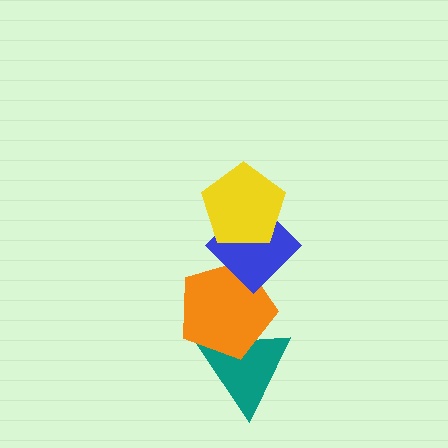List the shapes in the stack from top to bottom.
From top to bottom: the yellow pentagon, the blue diamond, the orange pentagon, the teal triangle.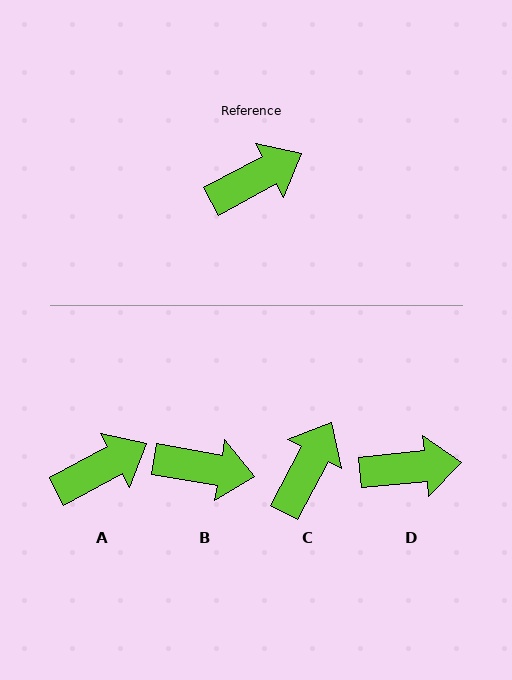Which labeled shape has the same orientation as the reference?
A.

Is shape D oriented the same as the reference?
No, it is off by about 22 degrees.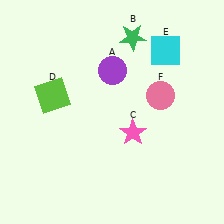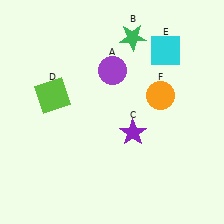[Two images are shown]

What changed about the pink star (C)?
In Image 1, C is pink. In Image 2, it changed to purple.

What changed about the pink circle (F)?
In Image 1, F is pink. In Image 2, it changed to orange.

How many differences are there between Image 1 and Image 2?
There are 2 differences between the two images.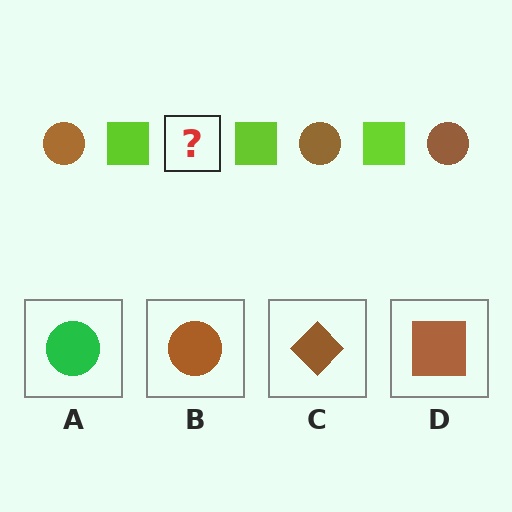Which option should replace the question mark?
Option B.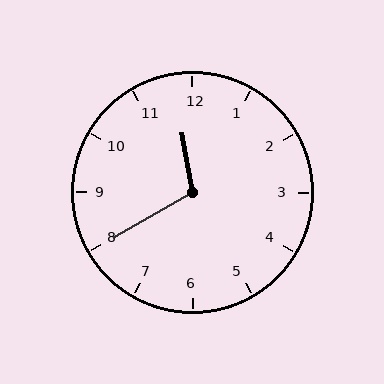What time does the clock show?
11:40.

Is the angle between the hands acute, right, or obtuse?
It is obtuse.